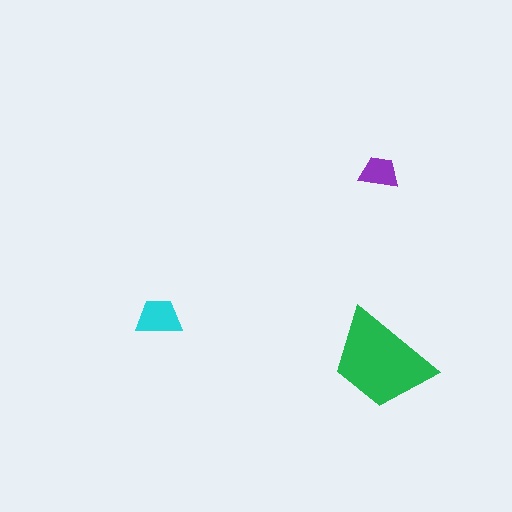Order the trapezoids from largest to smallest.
the green one, the cyan one, the purple one.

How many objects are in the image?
There are 3 objects in the image.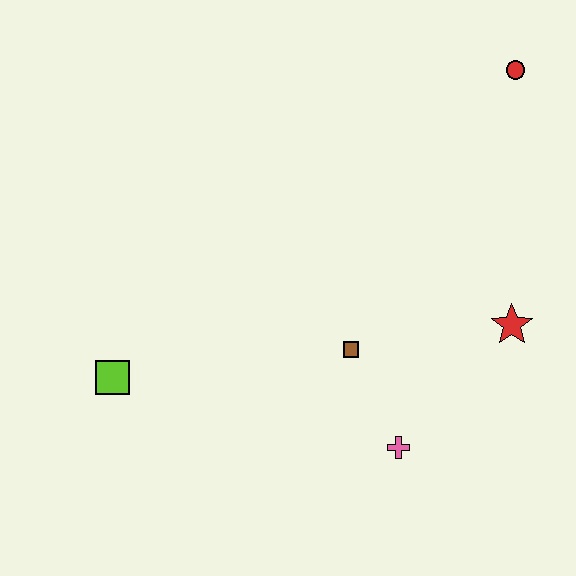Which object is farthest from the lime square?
The red circle is farthest from the lime square.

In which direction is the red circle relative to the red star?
The red circle is above the red star.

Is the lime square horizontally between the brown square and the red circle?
No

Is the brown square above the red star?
No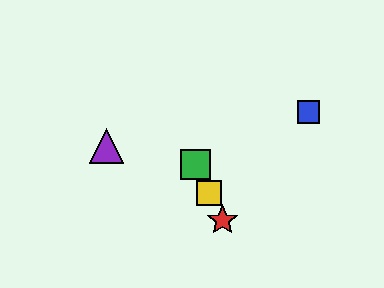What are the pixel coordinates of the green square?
The green square is at (195, 165).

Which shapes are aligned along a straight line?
The red star, the green square, the yellow square are aligned along a straight line.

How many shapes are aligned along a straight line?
3 shapes (the red star, the green square, the yellow square) are aligned along a straight line.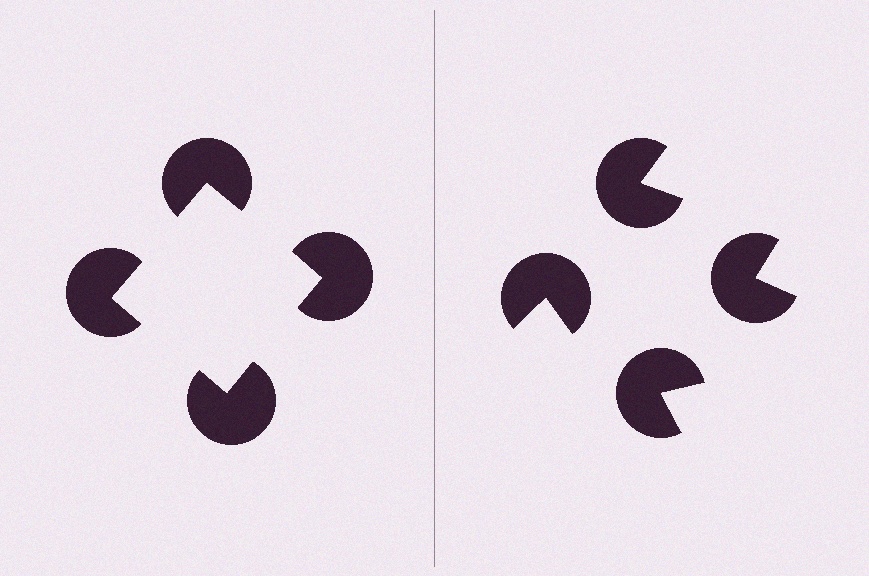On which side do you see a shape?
An illusory square appears on the left side. On the right side the wedge cuts are rotated, so no coherent shape forms.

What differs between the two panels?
The pac-man discs are positioned identically on both sides; only the wedge orientations differ. On the left they align to a square; on the right they are misaligned.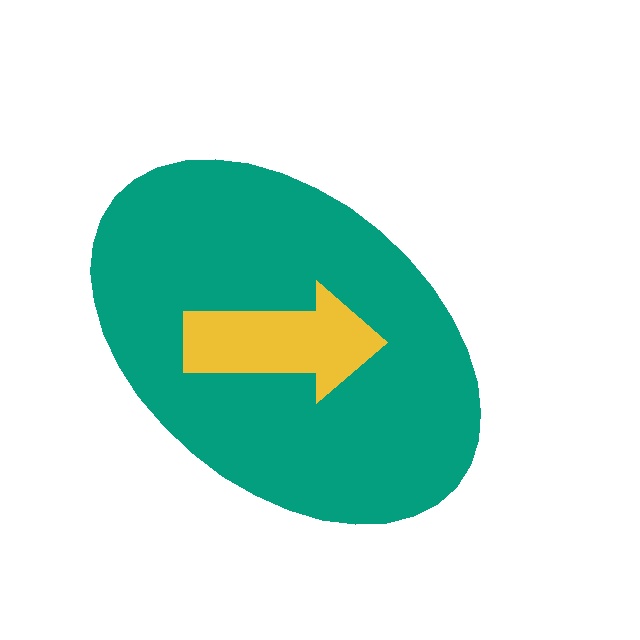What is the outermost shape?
The teal ellipse.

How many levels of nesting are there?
2.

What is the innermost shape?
The yellow arrow.